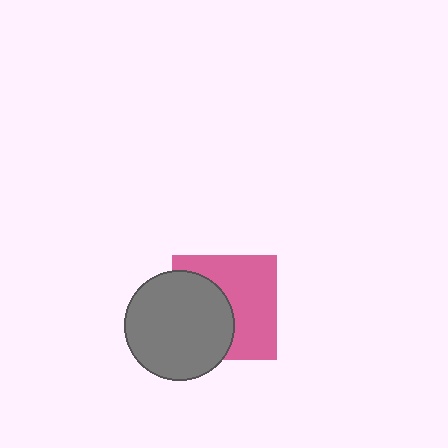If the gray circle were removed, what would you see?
You would see the complete pink square.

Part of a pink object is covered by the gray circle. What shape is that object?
It is a square.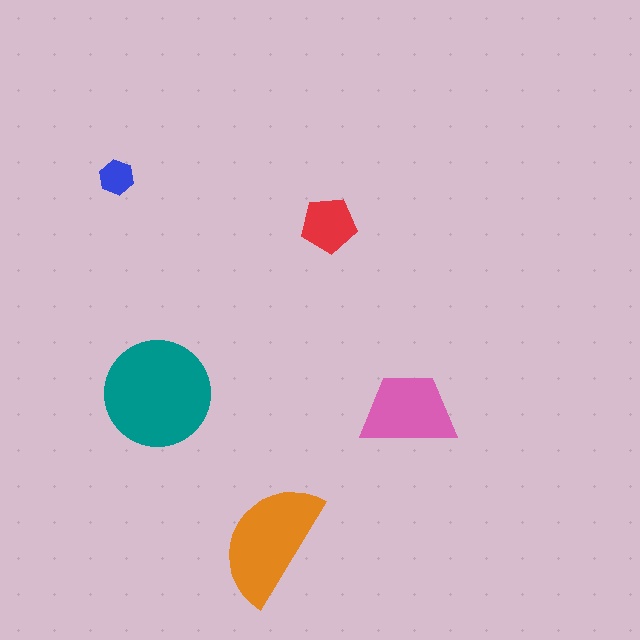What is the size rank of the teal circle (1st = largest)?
1st.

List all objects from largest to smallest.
The teal circle, the orange semicircle, the pink trapezoid, the red pentagon, the blue hexagon.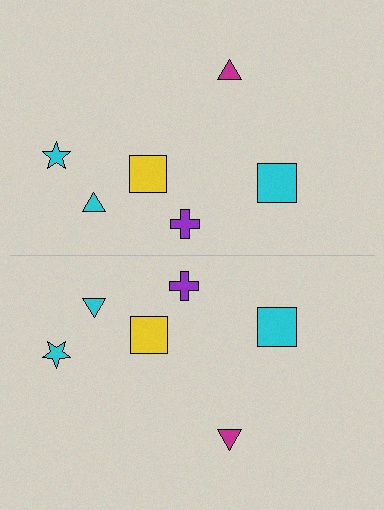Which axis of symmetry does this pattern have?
The pattern has a horizontal axis of symmetry running through the center of the image.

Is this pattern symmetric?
Yes, this pattern has bilateral (reflection) symmetry.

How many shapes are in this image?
There are 12 shapes in this image.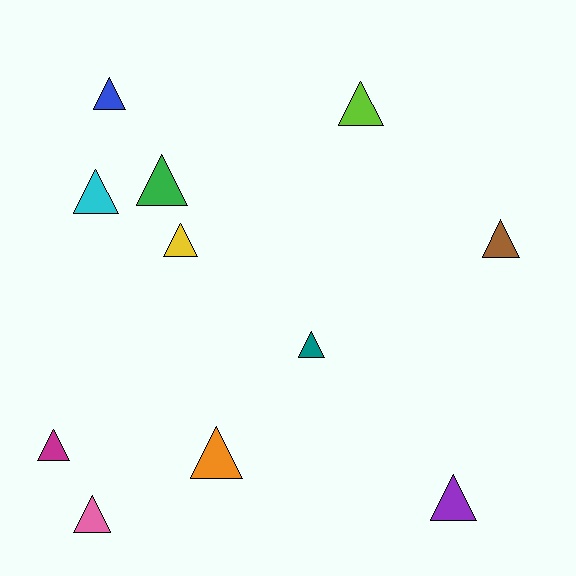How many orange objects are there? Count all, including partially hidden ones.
There is 1 orange object.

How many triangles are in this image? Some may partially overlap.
There are 11 triangles.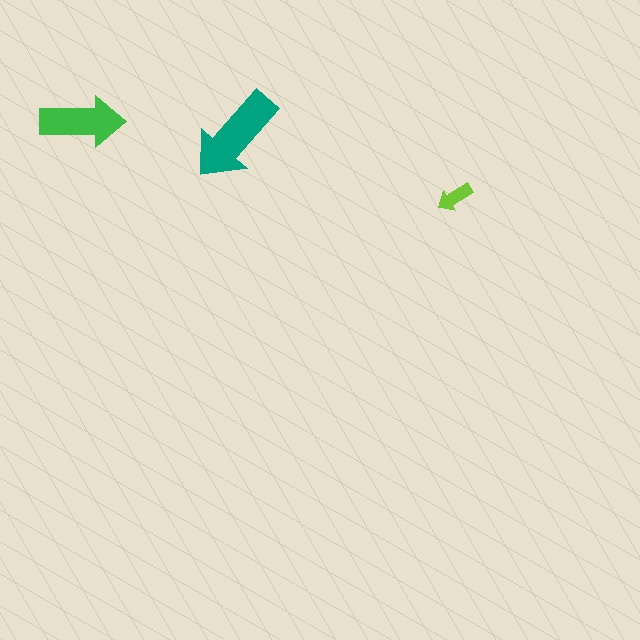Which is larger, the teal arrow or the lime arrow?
The teal one.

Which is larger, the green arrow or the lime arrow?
The green one.